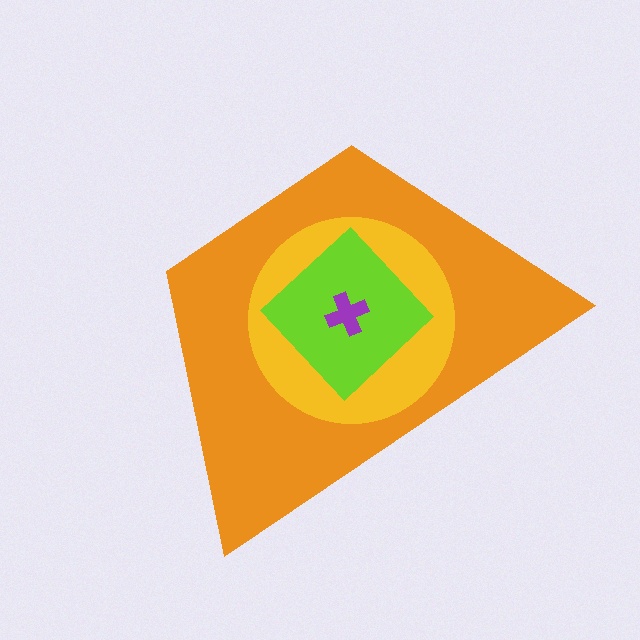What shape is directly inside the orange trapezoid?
The yellow circle.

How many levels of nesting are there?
4.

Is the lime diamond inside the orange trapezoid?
Yes.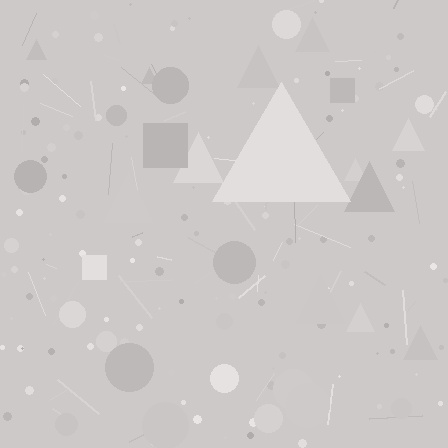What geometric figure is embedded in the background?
A triangle is embedded in the background.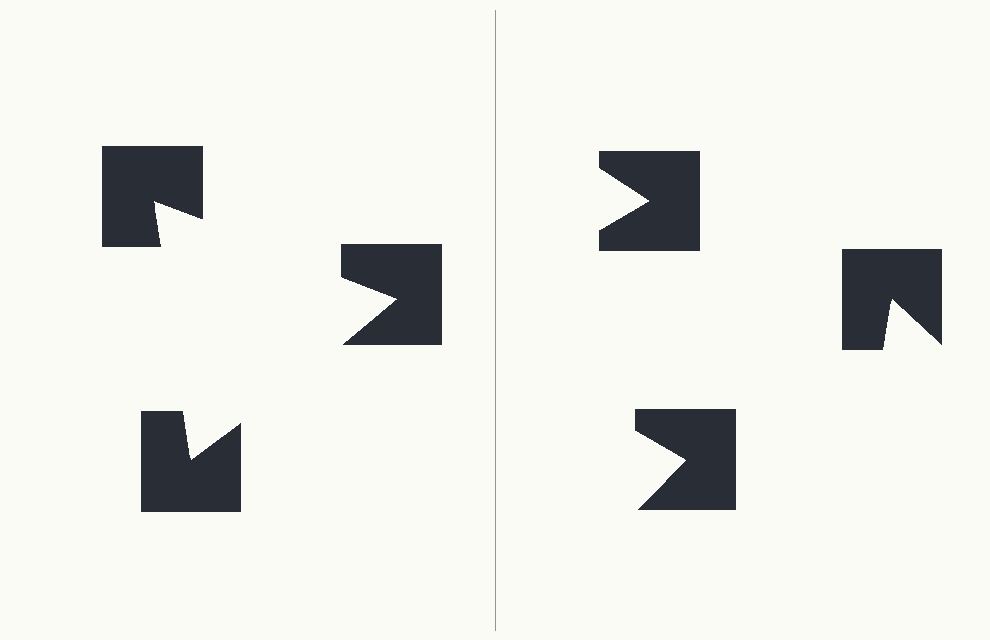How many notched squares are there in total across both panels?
6 — 3 on each side.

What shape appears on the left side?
An illusory triangle.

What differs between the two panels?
The notched squares are positioned identically on both sides; only the wedge orientations differ. On the left they align to a triangle; on the right they are misaligned.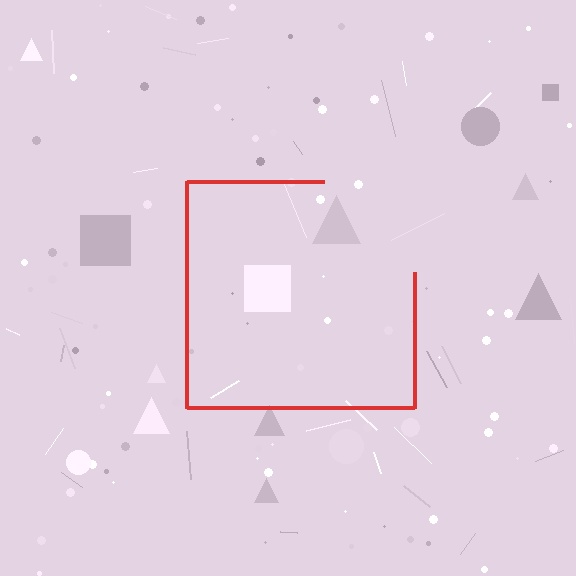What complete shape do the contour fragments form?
The contour fragments form a square.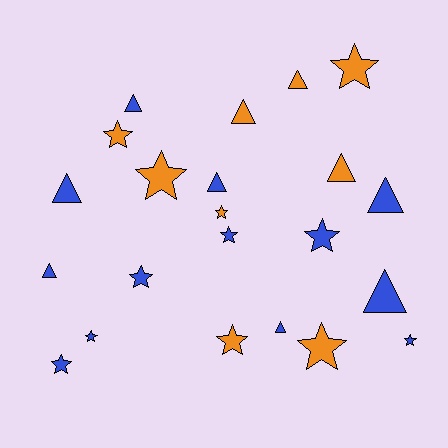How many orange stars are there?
There are 6 orange stars.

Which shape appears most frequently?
Star, with 12 objects.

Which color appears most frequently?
Blue, with 13 objects.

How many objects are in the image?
There are 22 objects.